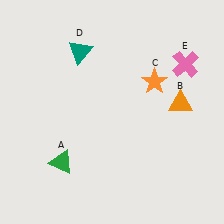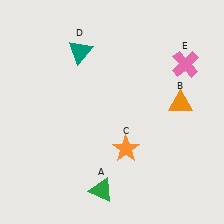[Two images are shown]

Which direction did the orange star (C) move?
The orange star (C) moved down.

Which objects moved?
The objects that moved are: the green triangle (A), the orange star (C).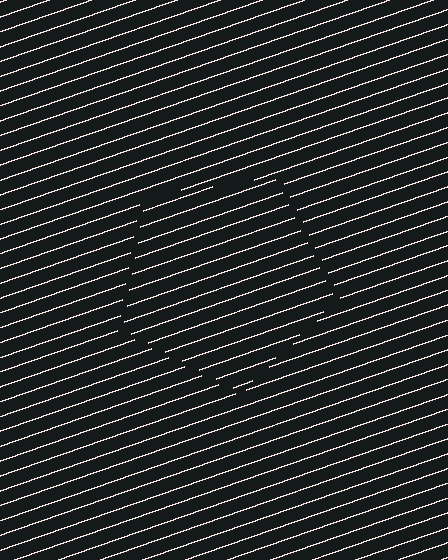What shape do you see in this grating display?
An illusory pentagon. The interior of the shape contains the same grating, shifted by half a period — the contour is defined by the phase discontinuity where line-ends from the inner and outer gratings abut.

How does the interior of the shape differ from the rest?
The interior of the shape contains the same grating, shifted by half a period — the contour is defined by the phase discontinuity where line-ends from the inner and outer gratings abut.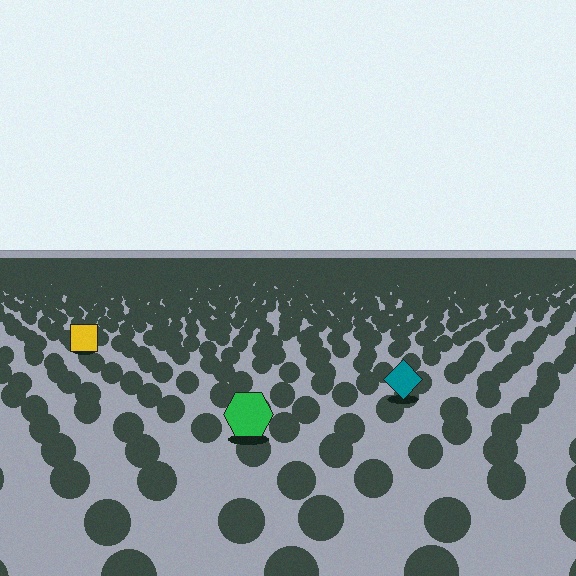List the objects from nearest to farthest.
From nearest to farthest: the green hexagon, the teal diamond, the yellow square.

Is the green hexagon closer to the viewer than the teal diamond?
Yes. The green hexagon is closer — you can tell from the texture gradient: the ground texture is coarser near it.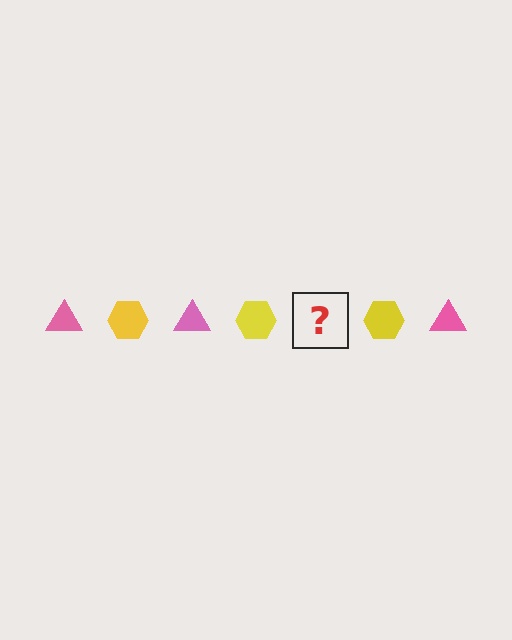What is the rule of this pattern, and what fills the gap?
The rule is that the pattern alternates between pink triangle and yellow hexagon. The gap should be filled with a pink triangle.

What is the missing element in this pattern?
The missing element is a pink triangle.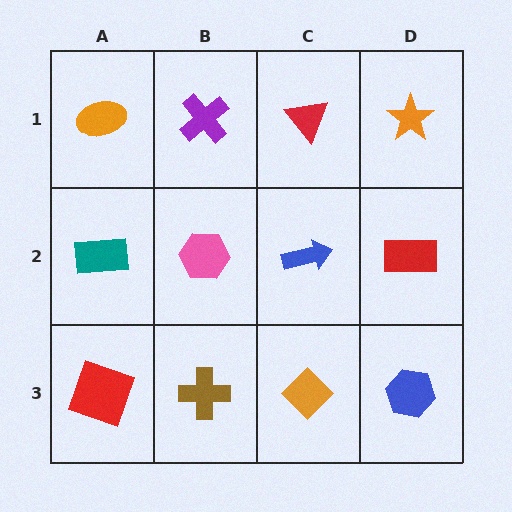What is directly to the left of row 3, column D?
An orange diamond.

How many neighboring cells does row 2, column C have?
4.